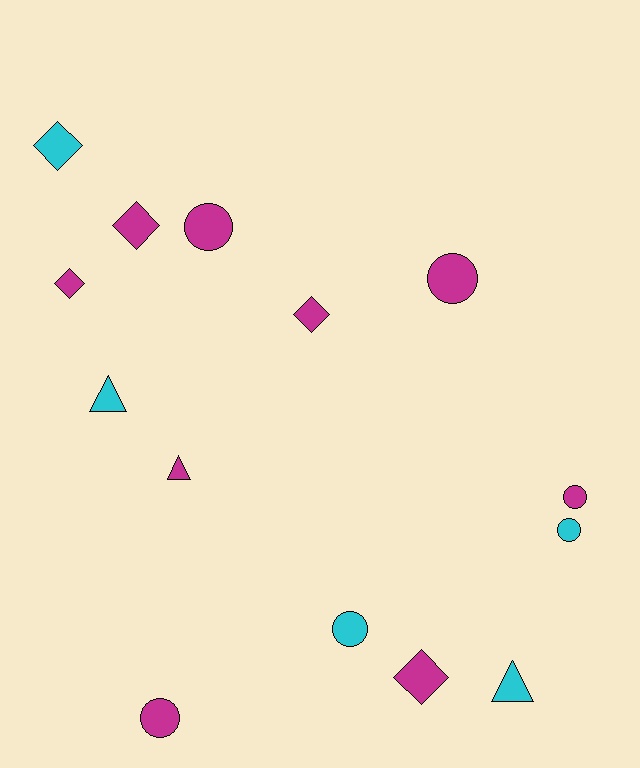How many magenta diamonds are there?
There are 4 magenta diamonds.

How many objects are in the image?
There are 14 objects.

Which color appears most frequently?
Magenta, with 9 objects.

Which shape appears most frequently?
Circle, with 6 objects.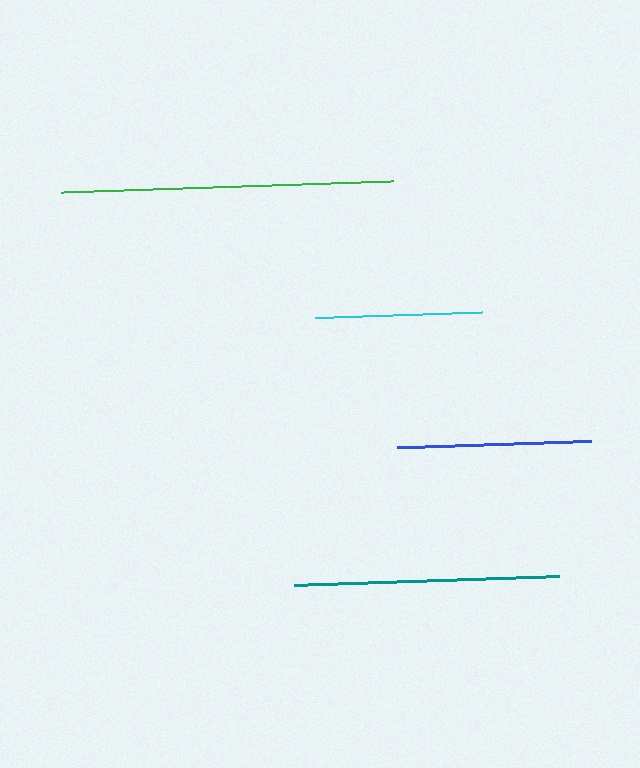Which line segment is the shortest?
The cyan line is the shortest at approximately 166 pixels.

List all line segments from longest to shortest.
From longest to shortest: green, teal, blue, cyan.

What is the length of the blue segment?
The blue segment is approximately 194 pixels long.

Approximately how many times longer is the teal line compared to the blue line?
The teal line is approximately 1.4 times the length of the blue line.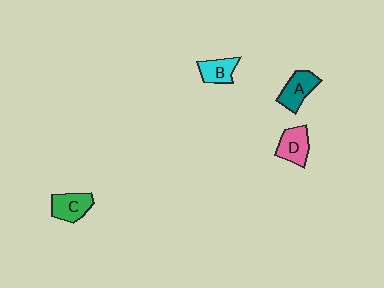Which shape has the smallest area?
Shape B (cyan).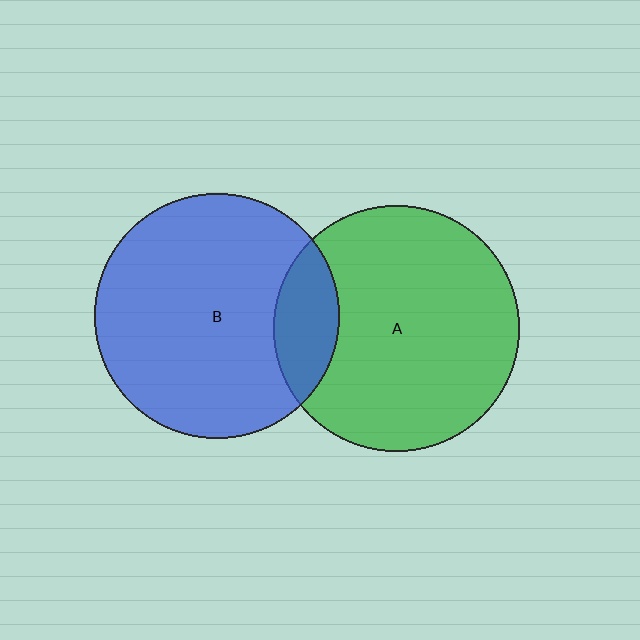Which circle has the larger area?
Circle A (green).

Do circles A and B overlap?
Yes.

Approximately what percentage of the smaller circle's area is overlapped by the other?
Approximately 15%.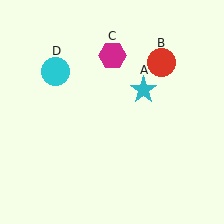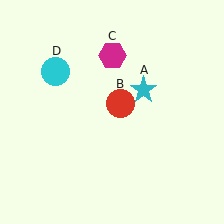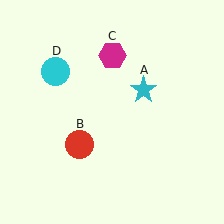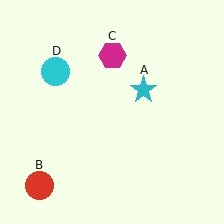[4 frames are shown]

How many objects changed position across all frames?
1 object changed position: red circle (object B).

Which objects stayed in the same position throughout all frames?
Cyan star (object A) and magenta hexagon (object C) and cyan circle (object D) remained stationary.